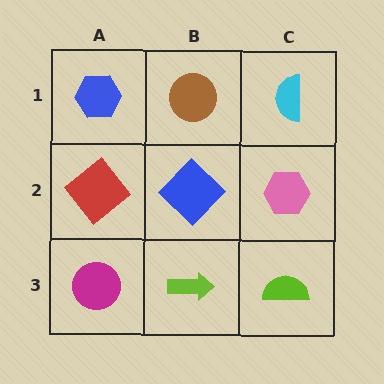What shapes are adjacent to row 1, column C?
A pink hexagon (row 2, column C), a brown circle (row 1, column B).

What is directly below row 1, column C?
A pink hexagon.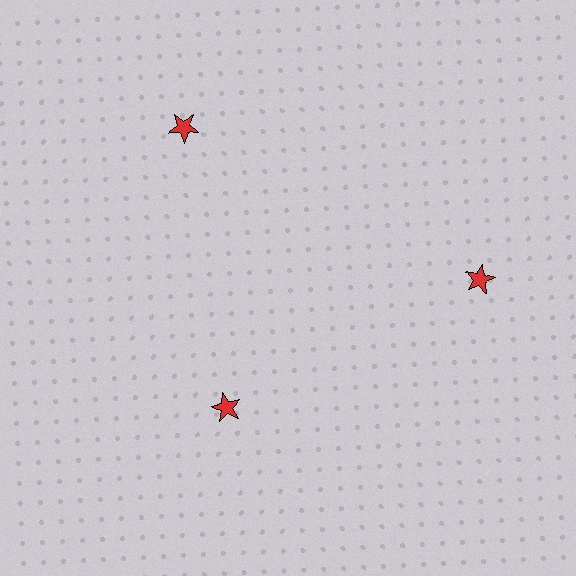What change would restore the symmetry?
The symmetry would be restored by moving it outward, back onto the ring so that all 3 stars sit at equal angles and equal distance from the center.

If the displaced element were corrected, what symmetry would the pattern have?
It would have 3-fold rotational symmetry — the pattern would map onto itself every 120 degrees.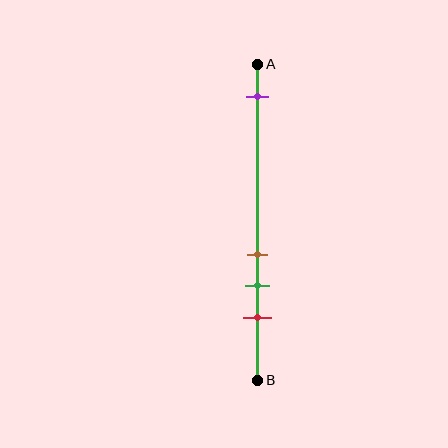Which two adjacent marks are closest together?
The brown and green marks are the closest adjacent pair.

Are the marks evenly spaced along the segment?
No, the marks are not evenly spaced.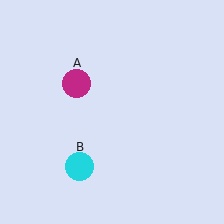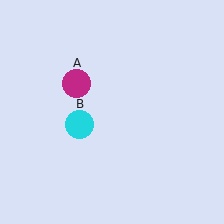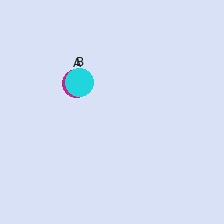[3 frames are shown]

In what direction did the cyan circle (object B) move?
The cyan circle (object B) moved up.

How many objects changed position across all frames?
1 object changed position: cyan circle (object B).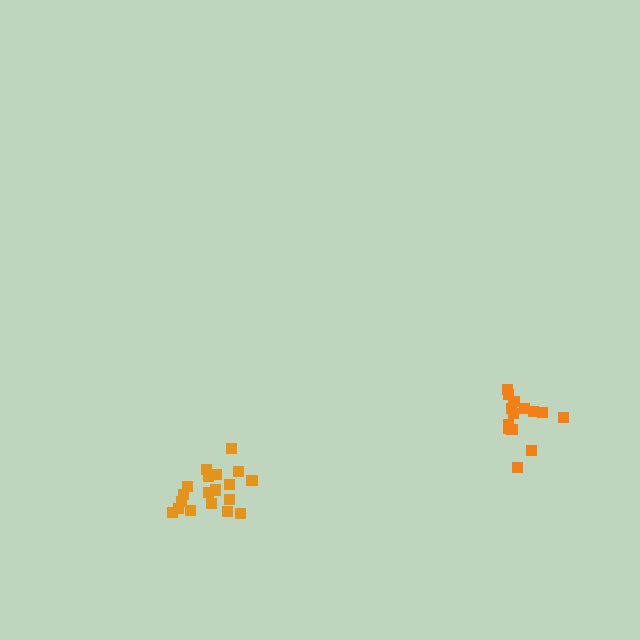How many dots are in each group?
Group 1: 19 dots, Group 2: 14 dots (33 total).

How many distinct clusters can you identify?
There are 2 distinct clusters.